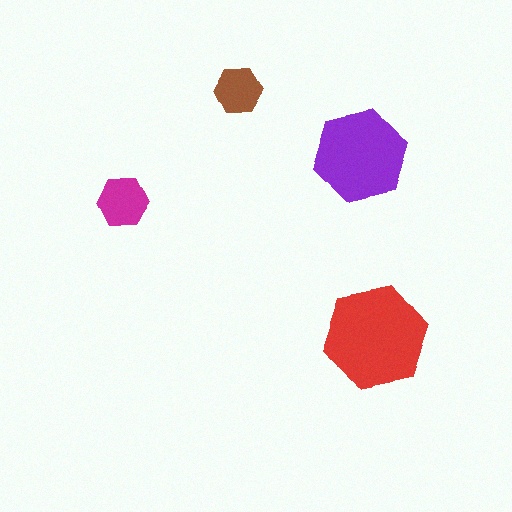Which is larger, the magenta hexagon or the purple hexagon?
The purple one.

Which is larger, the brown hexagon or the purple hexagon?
The purple one.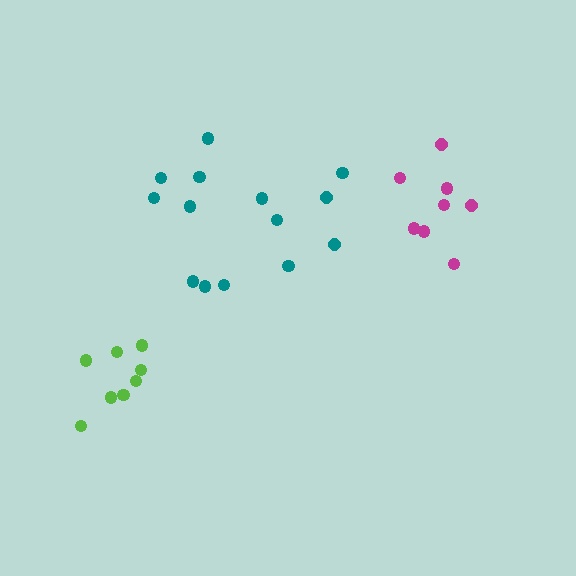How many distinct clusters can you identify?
There are 3 distinct clusters.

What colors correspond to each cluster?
The clusters are colored: magenta, lime, teal.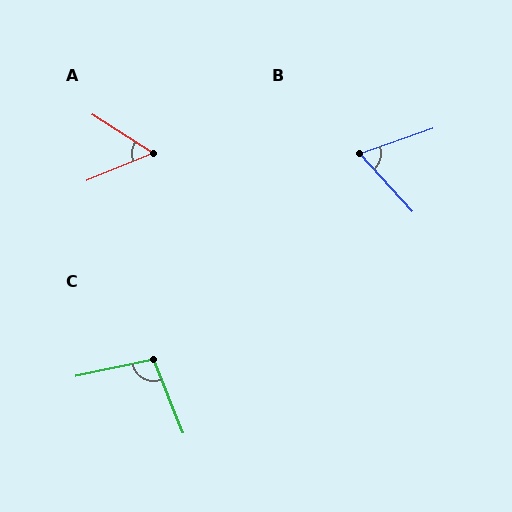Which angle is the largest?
C, at approximately 100 degrees.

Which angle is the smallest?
A, at approximately 55 degrees.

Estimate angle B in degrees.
Approximately 67 degrees.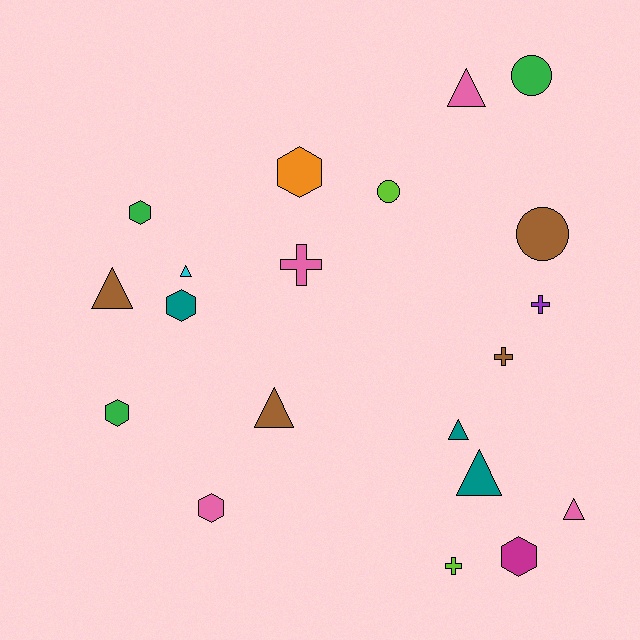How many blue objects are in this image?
There are no blue objects.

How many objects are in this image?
There are 20 objects.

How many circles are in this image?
There are 3 circles.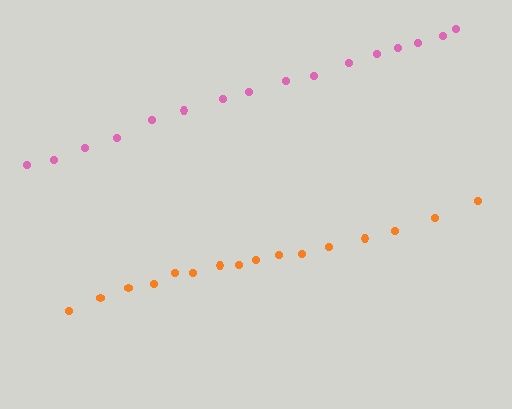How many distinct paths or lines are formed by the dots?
There are 2 distinct paths.